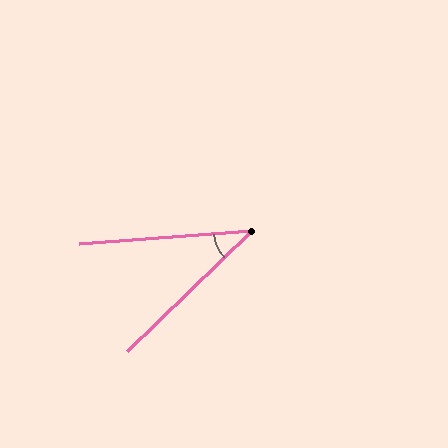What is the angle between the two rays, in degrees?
Approximately 40 degrees.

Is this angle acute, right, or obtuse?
It is acute.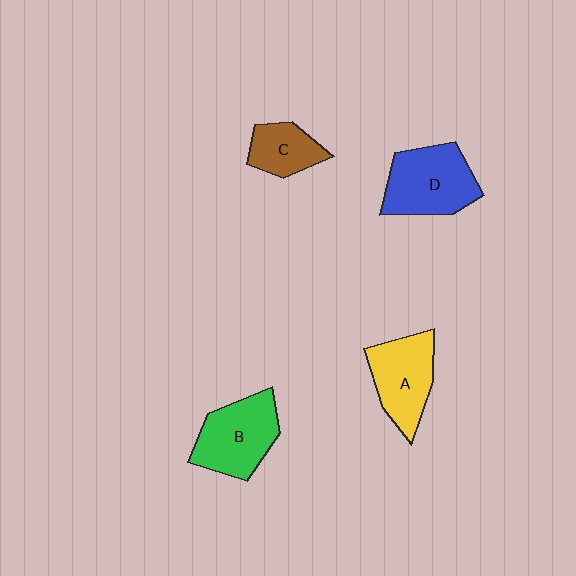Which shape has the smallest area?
Shape C (brown).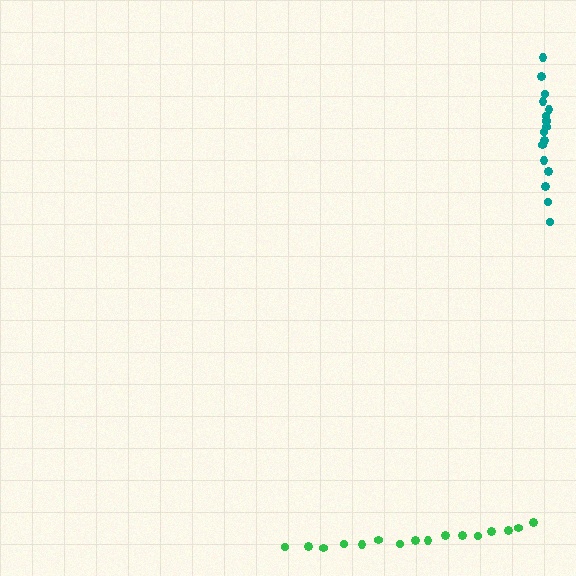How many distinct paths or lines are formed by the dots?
There are 2 distinct paths.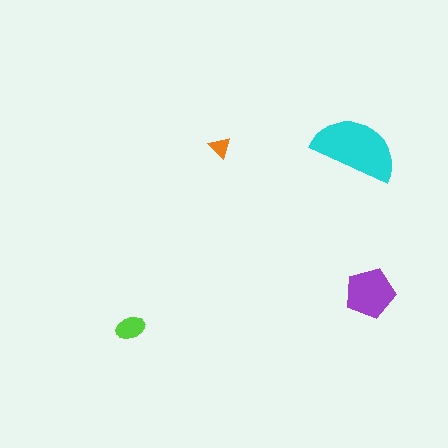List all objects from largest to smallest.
The cyan semicircle, the purple pentagon, the lime ellipse, the orange triangle.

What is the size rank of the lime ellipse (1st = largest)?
3rd.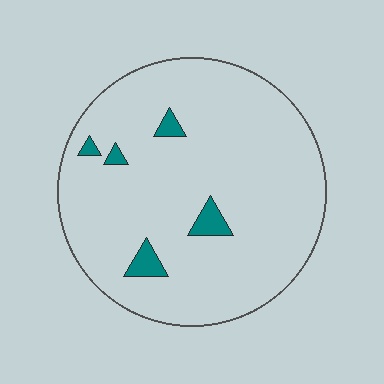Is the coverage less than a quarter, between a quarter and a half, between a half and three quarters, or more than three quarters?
Less than a quarter.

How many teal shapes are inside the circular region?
5.